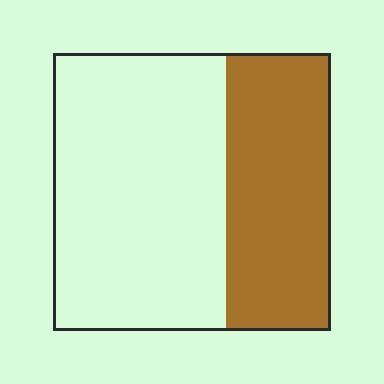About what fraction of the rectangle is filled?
About three eighths (3/8).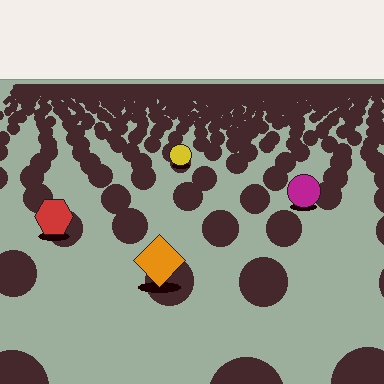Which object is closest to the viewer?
The orange diamond is closest. The texture marks near it are larger and more spread out.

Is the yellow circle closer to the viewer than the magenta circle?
No. The magenta circle is closer — you can tell from the texture gradient: the ground texture is coarser near it.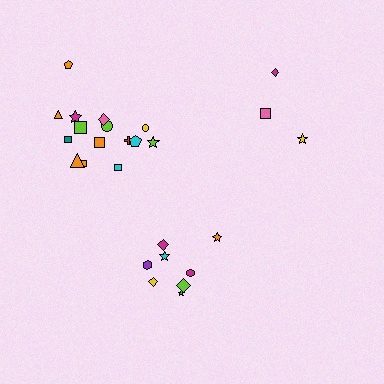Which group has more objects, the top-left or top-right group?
The top-left group.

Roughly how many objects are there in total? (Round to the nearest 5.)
Roughly 25 objects in total.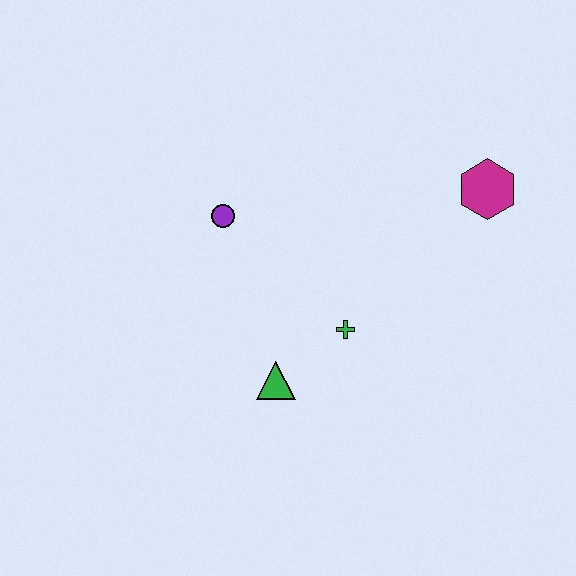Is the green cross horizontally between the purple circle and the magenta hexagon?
Yes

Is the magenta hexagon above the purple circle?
Yes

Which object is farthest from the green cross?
The magenta hexagon is farthest from the green cross.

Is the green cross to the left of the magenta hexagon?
Yes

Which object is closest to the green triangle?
The green cross is closest to the green triangle.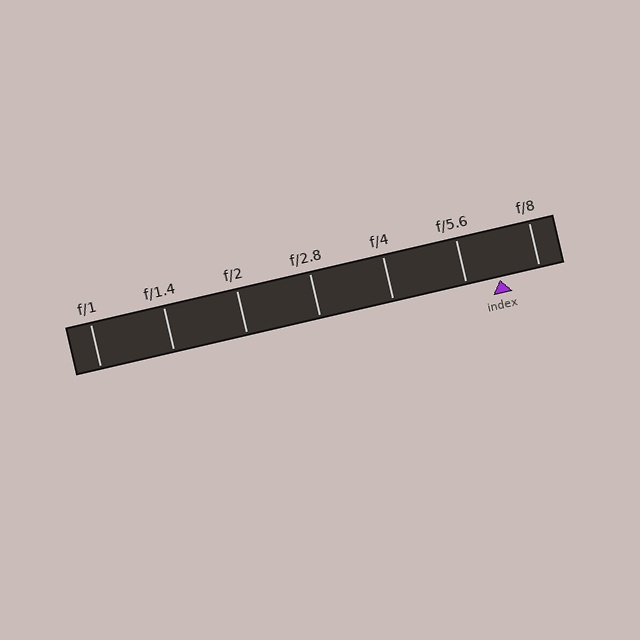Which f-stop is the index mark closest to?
The index mark is closest to f/5.6.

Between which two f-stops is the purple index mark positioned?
The index mark is between f/5.6 and f/8.